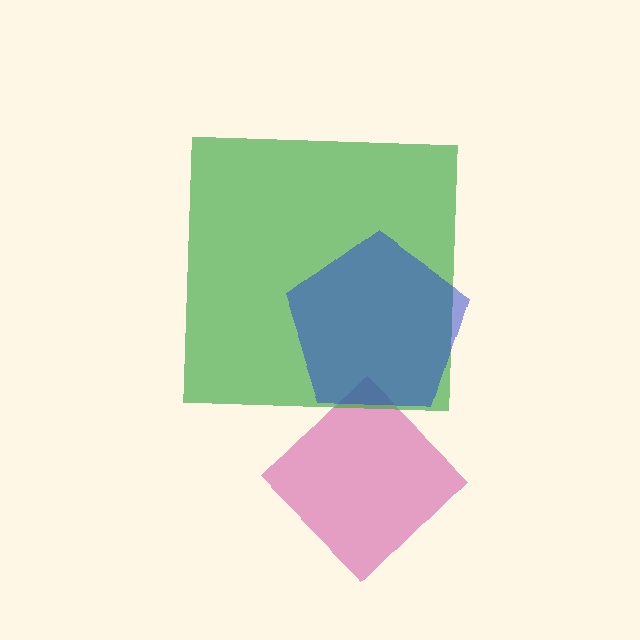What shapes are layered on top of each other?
The layered shapes are: a magenta diamond, a green square, a blue pentagon.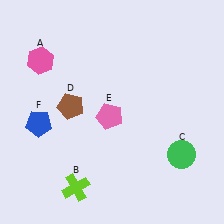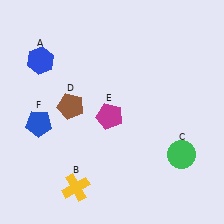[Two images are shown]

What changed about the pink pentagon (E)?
In Image 1, E is pink. In Image 2, it changed to magenta.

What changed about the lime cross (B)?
In Image 1, B is lime. In Image 2, it changed to yellow.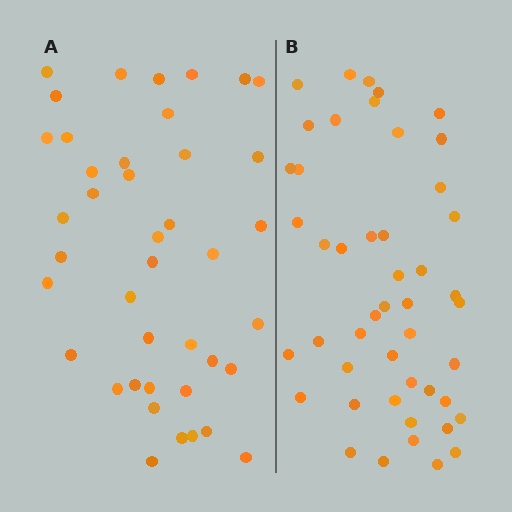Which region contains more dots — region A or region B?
Region B (the right region) has more dots.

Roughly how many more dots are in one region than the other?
Region B has about 6 more dots than region A.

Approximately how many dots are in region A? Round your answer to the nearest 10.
About 40 dots. (The exact count is 41, which rounds to 40.)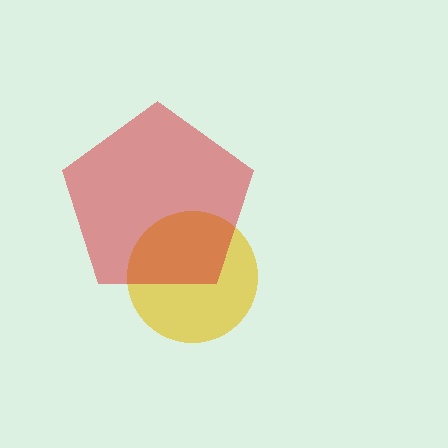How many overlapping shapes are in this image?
There are 2 overlapping shapes in the image.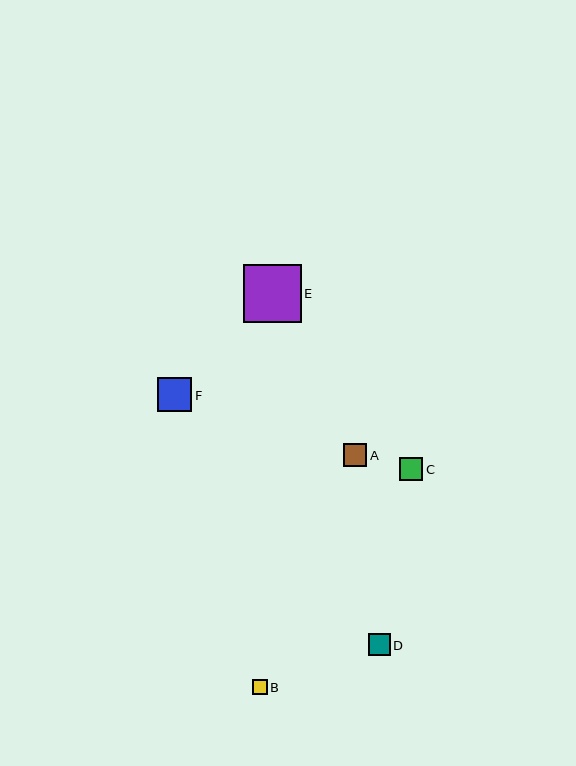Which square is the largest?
Square E is the largest with a size of approximately 57 pixels.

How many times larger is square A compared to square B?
Square A is approximately 1.5 times the size of square B.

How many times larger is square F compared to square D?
Square F is approximately 1.5 times the size of square D.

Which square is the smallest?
Square B is the smallest with a size of approximately 15 pixels.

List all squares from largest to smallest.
From largest to smallest: E, F, C, A, D, B.